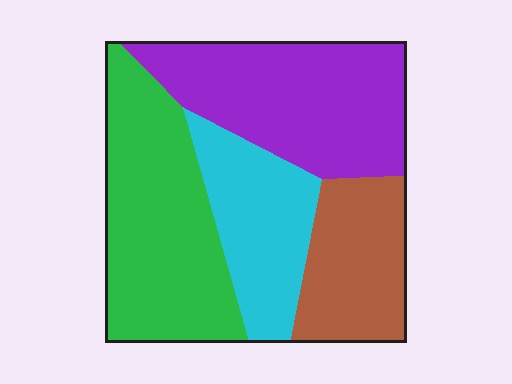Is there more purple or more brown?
Purple.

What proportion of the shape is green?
Green covers around 30% of the shape.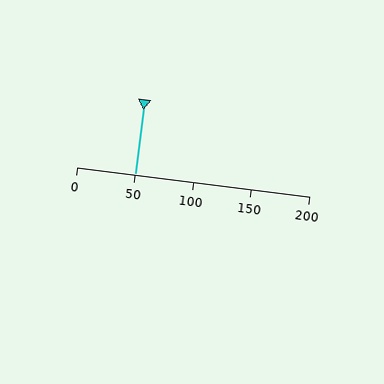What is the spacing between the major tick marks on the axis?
The major ticks are spaced 50 apart.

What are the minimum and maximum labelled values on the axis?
The axis runs from 0 to 200.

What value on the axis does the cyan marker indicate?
The marker indicates approximately 50.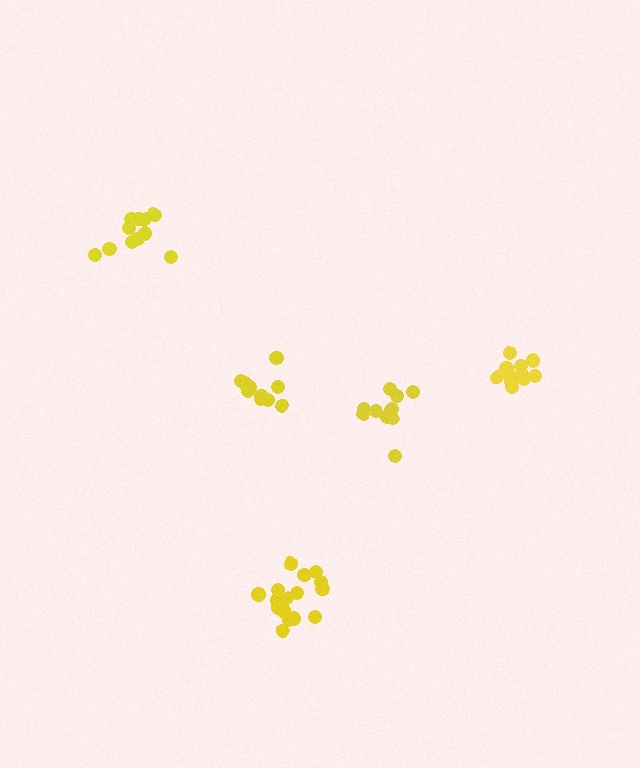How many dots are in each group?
Group 1: 11 dots, Group 2: 11 dots, Group 3: 12 dots, Group 4: 10 dots, Group 5: 16 dots (60 total).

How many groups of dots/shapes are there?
There are 5 groups.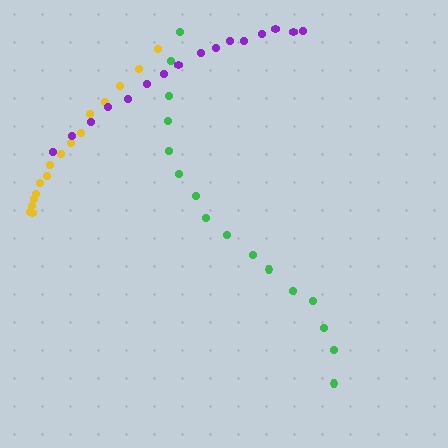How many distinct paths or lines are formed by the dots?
There are 3 distinct paths.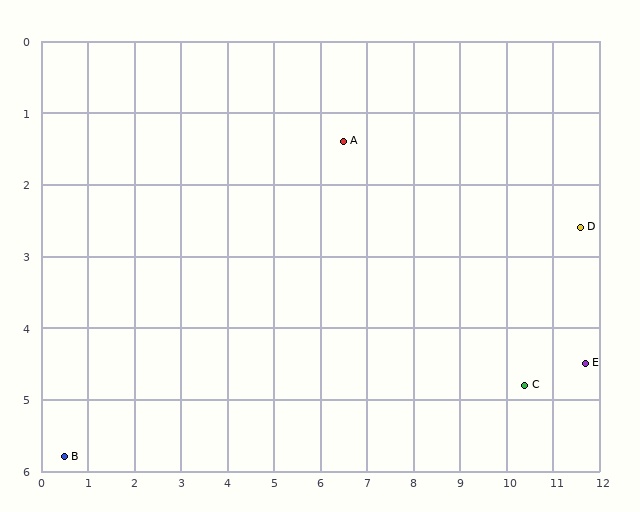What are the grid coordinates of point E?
Point E is at approximately (11.7, 4.5).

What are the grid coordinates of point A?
Point A is at approximately (6.5, 1.4).